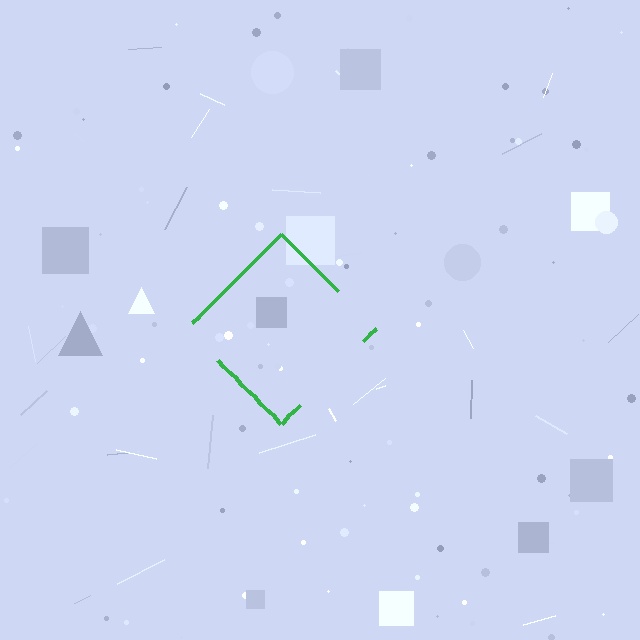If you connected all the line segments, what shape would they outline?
They would outline a diamond.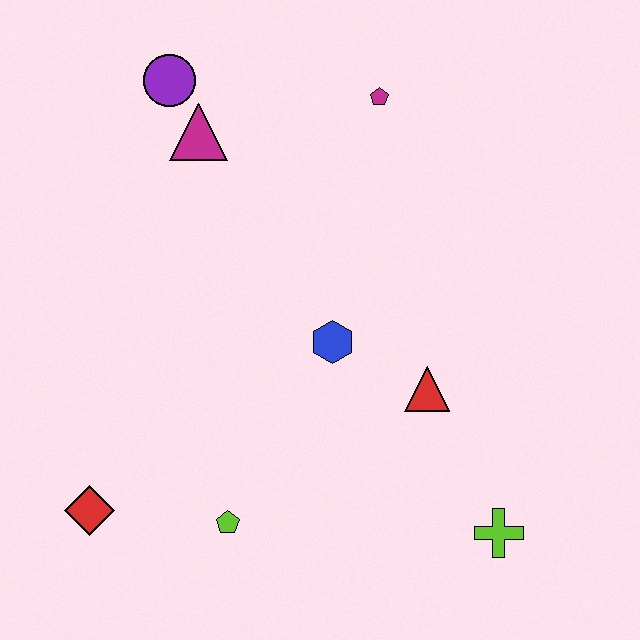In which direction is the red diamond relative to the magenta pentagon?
The red diamond is below the magenta pentagon.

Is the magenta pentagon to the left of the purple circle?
No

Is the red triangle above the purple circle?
No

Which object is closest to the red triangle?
The blue hexagon is closest to the red triangle.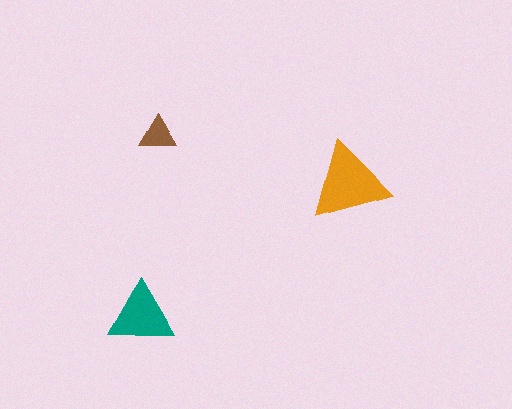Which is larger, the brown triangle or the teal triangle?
The teal one.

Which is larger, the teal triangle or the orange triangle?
The orange one.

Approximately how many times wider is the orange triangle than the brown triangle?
About 2 times wider.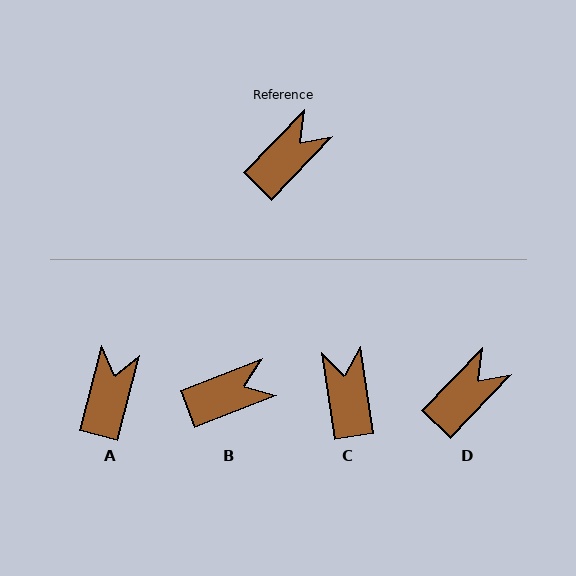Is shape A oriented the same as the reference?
No, it is off by about 29 degrees.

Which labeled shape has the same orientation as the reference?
D.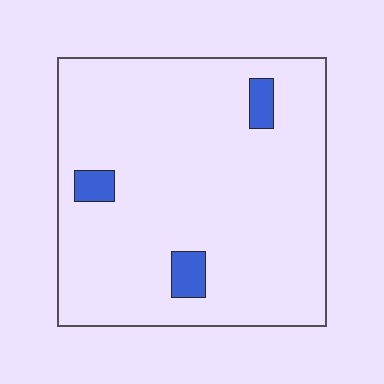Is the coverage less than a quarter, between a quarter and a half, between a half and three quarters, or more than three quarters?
Less than a quarter.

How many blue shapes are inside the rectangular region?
3.